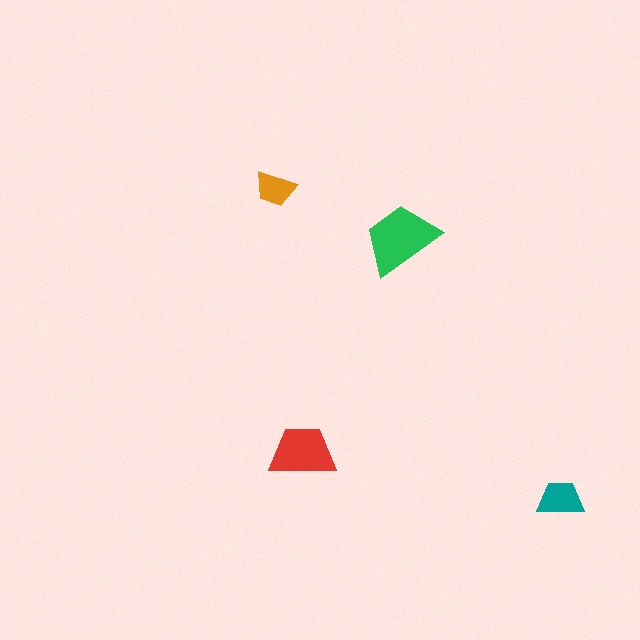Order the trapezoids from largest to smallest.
the green one, the red one, the teal one, the orange one.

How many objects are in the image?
There are 4 objects in the image.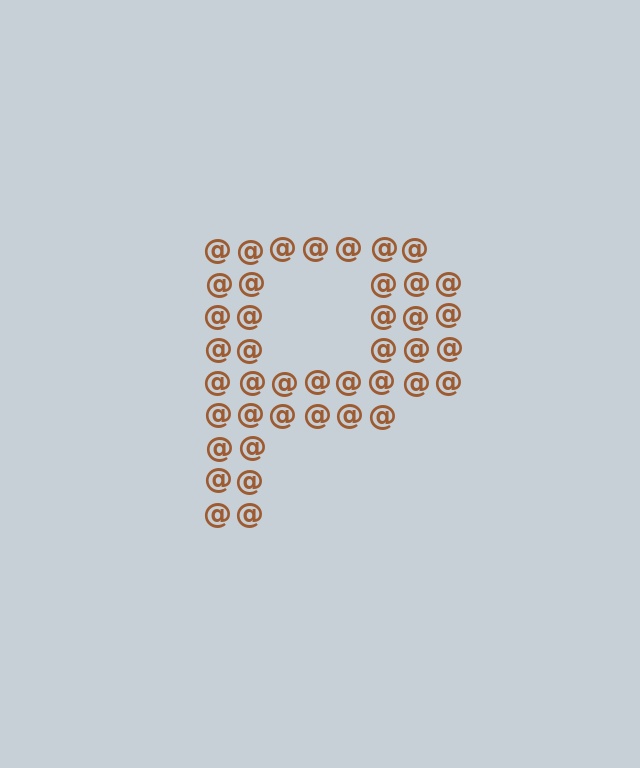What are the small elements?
The small elements are at signs.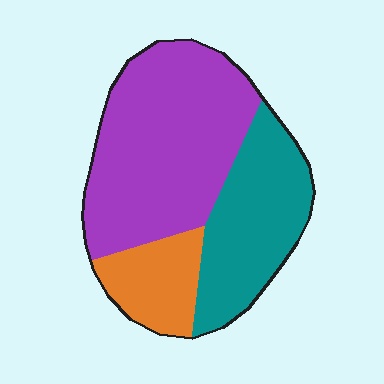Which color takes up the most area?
Purple, at roughly 55%.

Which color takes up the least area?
Orange, at roughly 15%.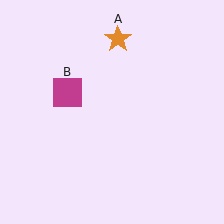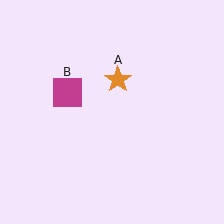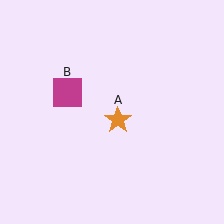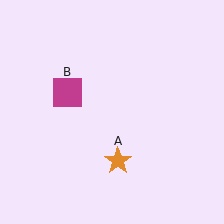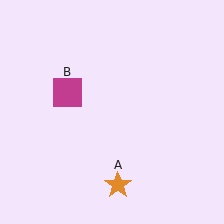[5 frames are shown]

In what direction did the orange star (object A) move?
The orange star (object A) moved down.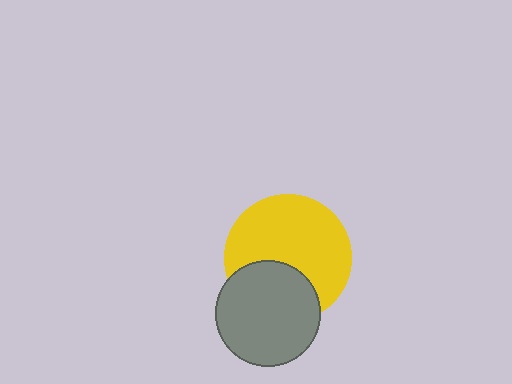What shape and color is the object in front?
The object in front is a gray circle.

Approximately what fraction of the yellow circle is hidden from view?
Roughly 32% of the yellow circle is hidden behind the gray circle.